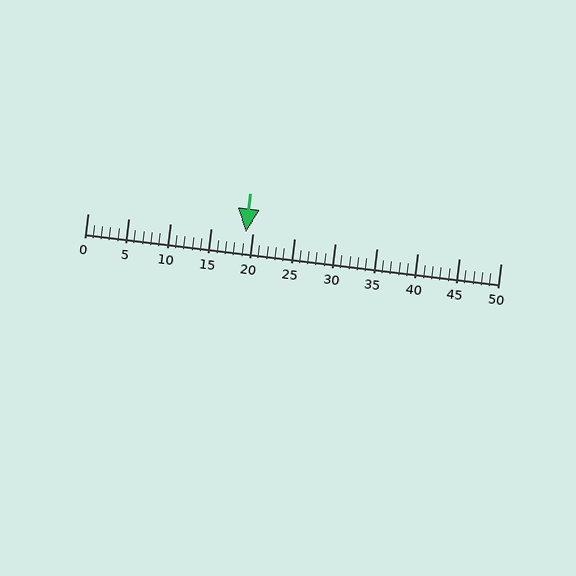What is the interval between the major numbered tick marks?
The major tick marks are spaced 5 units apart.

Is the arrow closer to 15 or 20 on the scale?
The arrow is closer to 20.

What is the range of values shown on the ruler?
The ruler shows values from 0 to 50.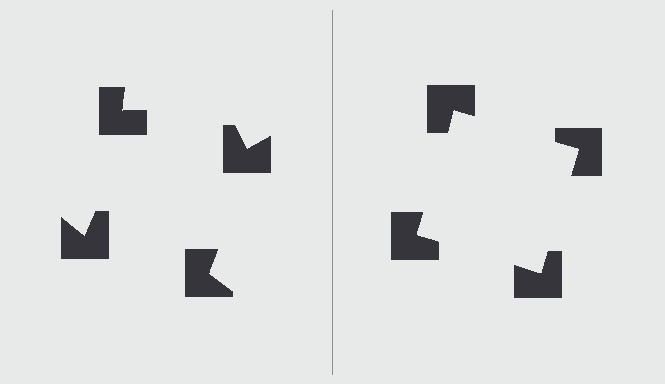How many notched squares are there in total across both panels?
8 — 4 on each side.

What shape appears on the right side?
An illusory square.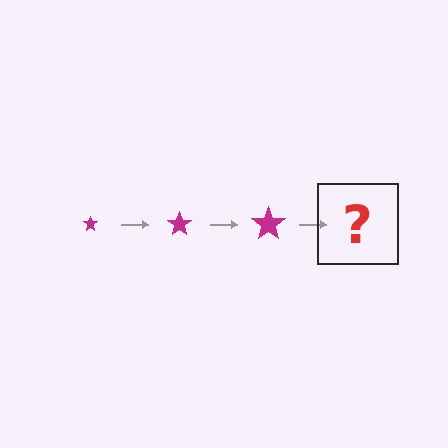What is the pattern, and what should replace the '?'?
The pattern is that the star gets progressively larger each step. The '?' should be a magenta star, larger than the previous one.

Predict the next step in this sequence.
The next step is a magenta star, larger than the previous one.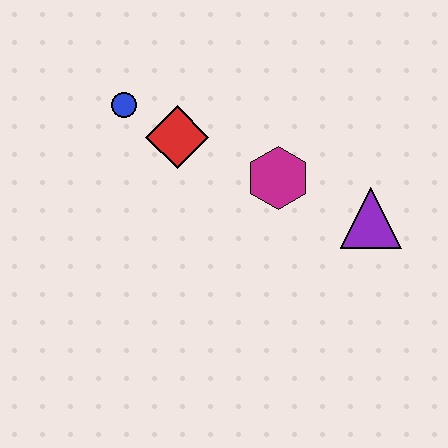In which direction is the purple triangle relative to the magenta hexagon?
The purple triangle is to the right of the magenta hexagon.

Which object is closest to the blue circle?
The red diamond is closest to the blue circle.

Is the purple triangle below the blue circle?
Yes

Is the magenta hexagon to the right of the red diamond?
Yes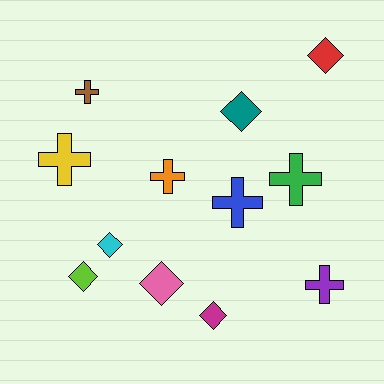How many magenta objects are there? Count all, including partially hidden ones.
There is 1 magenta object.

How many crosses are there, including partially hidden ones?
There are 6 crosses.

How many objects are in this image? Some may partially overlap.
There are 12 objects.